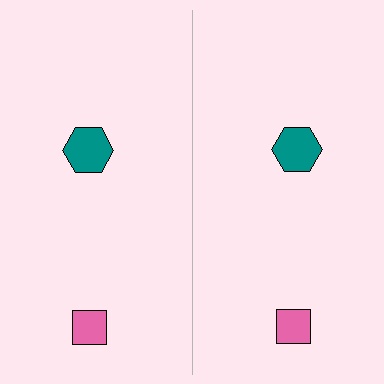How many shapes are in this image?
There are 4 shapes in this image.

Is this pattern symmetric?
Yes, this pattern has bilateral (reflection) symmetry.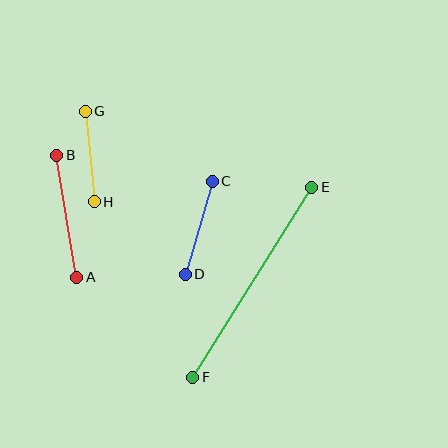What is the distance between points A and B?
The distance is approximately 124 pixels.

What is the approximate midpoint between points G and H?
The midpoint is at approximately (90, 157) pixels.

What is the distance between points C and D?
The distance is approximately 97 pixels.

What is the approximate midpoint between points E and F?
The midpoint is at approximately (252, 282) pixels.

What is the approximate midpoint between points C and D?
The midpoint is at approximately (199, 228) pixels.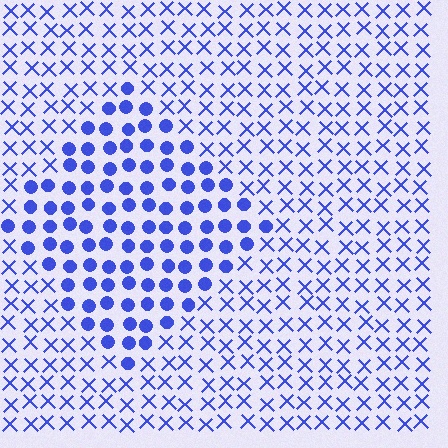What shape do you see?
I see a diamond.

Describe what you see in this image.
The image is filled with small blue elements arranged in a uniform grid. A diamond-shaped region contains circles, while the surrounding area contains X marks. The boundary is defined purely by the change in element shape.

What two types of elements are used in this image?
The image uses circles inside the diamond region and X marks outside it.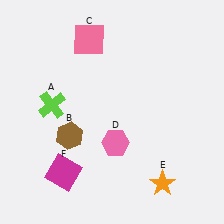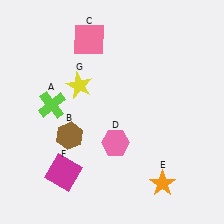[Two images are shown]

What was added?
A yellow star (G) was added in Image 2.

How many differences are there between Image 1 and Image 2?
There is 1 difference between the two images.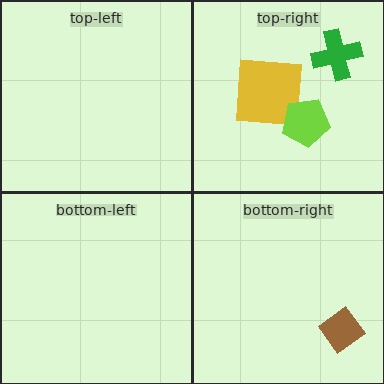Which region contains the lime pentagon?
The top-right region.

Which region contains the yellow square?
The top-right region.